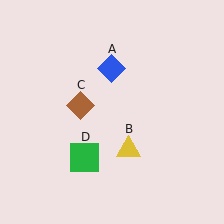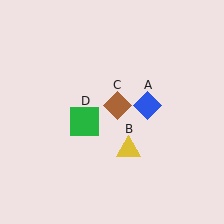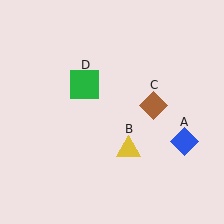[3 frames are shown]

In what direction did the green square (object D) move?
The green square (object D) moved up.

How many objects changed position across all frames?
3 objects changed position: blue diamond (object A), brown diamond (object C), green square (object D).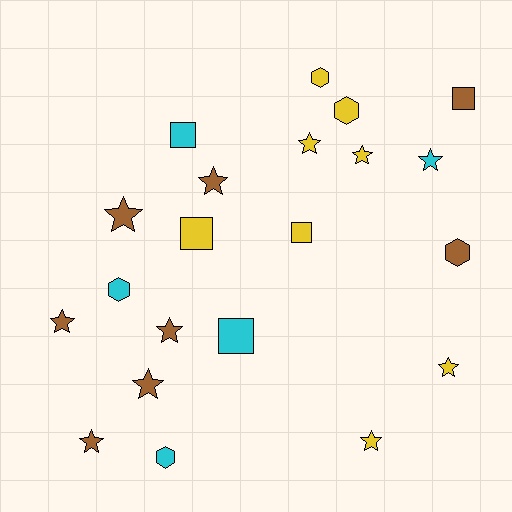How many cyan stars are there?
There is 1 cyan star.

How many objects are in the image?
There are 21 objects.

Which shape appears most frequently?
Star, with 11 objects.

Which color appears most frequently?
Brown, with 8 objects.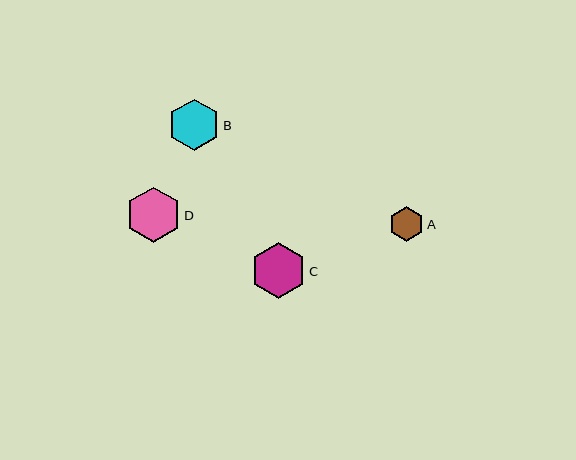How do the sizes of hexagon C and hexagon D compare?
Hexagon C and hexagon D are approximately the same size.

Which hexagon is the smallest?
Hexagon A is the smallest with a size of approximately 35 pixels.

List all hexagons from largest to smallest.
From largest to smallest: C, D, B, A.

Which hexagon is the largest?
Hexagon C is the largest with a size of approximately 56 pixels.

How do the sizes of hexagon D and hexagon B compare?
Hexagon D and hexagon B are approximately the same size.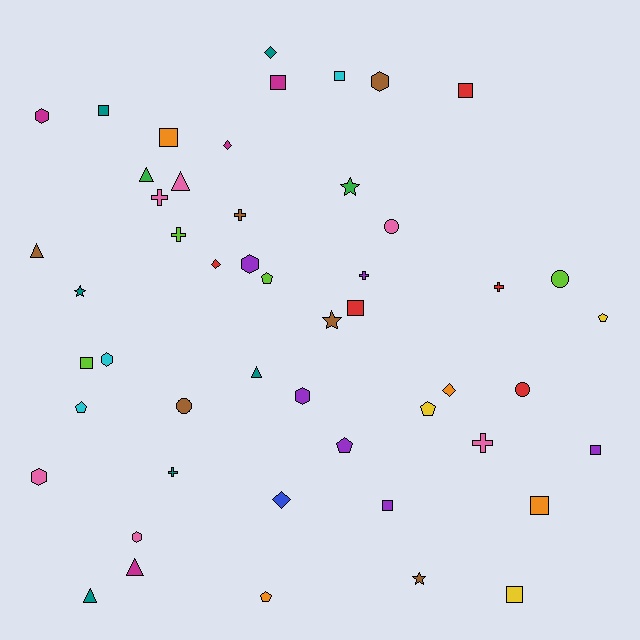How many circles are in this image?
There are 4 circles.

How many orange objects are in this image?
There are 4 orange objects.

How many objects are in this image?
There are 50 objects.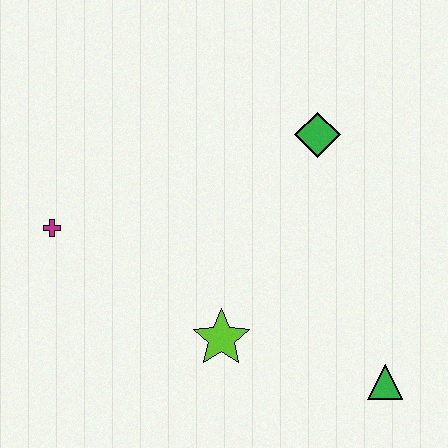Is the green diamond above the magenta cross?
Yes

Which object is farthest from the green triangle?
The magenta cross is farthest from the green triangle.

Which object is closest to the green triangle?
The lime star is closest to the green triangle.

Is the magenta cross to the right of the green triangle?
No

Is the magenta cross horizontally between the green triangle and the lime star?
No